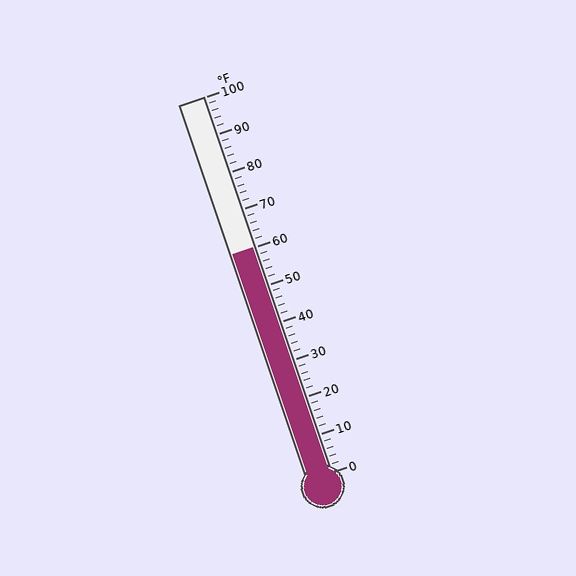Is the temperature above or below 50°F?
The temperature is above 50°F.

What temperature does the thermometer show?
The thermometer shows approximately 60°F.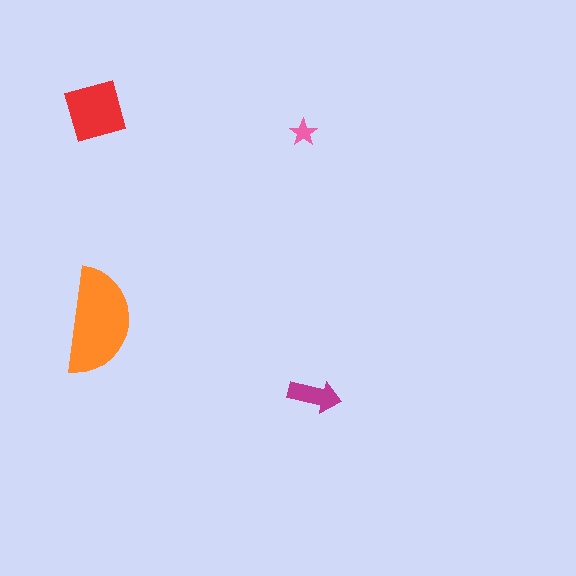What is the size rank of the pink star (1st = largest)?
4th.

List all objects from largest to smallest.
The orange semicircle, the red diamond, the magenta arrow, the pink star.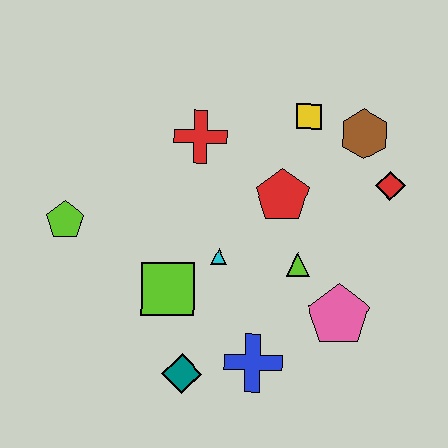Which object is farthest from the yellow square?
The teal diamond is farthest from the yellow square.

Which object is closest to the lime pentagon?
The lime square is closest to the lime pentagon.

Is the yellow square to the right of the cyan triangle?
Yes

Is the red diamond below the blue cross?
No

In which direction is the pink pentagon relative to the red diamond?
The pink pentagon is below the red diamond.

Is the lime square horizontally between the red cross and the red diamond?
No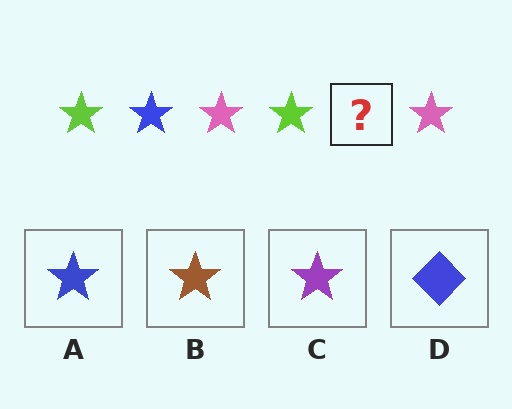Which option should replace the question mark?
Option A.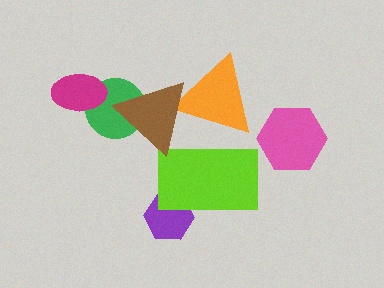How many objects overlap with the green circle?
2 objects overlap with the green circle.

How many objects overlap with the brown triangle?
2 objects overlap with the brown triangle.